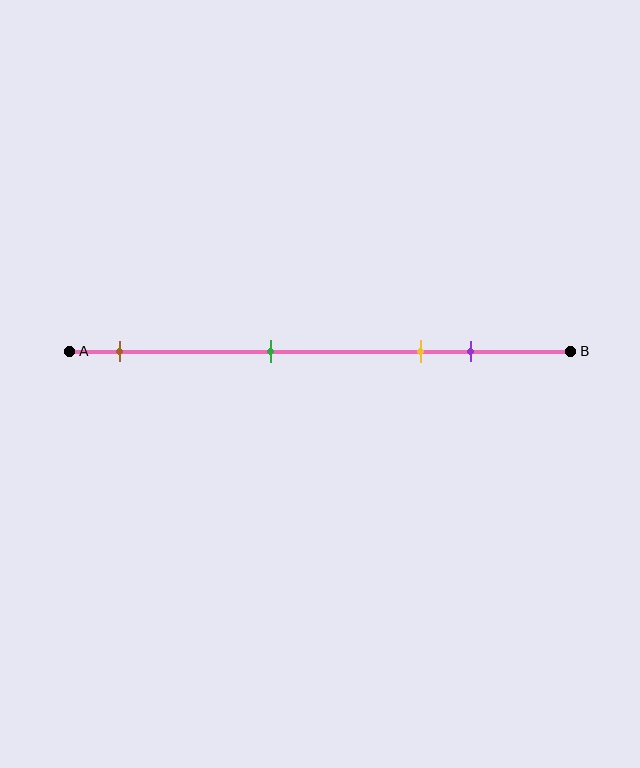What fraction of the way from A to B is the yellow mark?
The yellow mark is approximately 70% (0.7) of the way from A to B.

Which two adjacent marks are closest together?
The yellow and purple marks are the closest adjacent pair.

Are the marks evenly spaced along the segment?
No, the marks are not evenly spaced.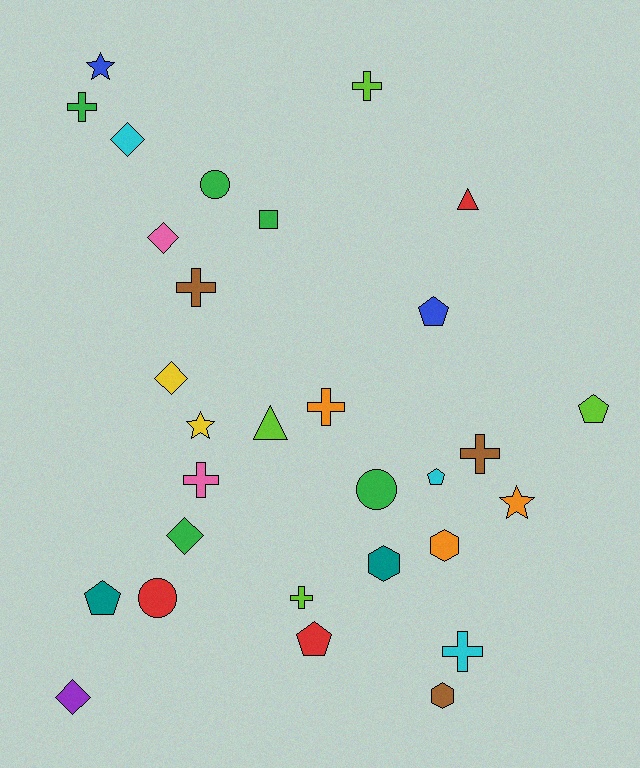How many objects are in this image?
There are 30 objects.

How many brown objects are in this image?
There are 3 brown objects.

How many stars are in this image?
There are 3 stars.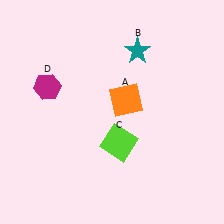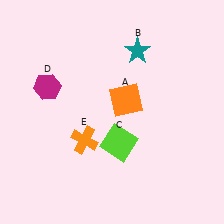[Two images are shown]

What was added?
An orange cross (E) was added in Image 2.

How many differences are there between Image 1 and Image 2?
There is 1 difference between the two images.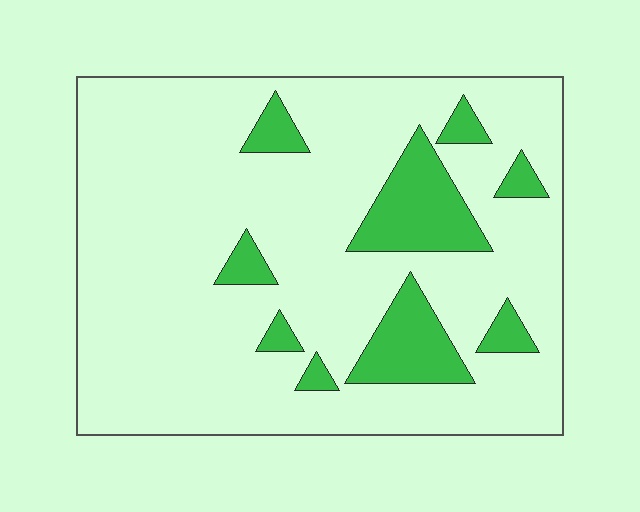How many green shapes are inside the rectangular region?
9.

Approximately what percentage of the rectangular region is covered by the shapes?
Approximately 15%.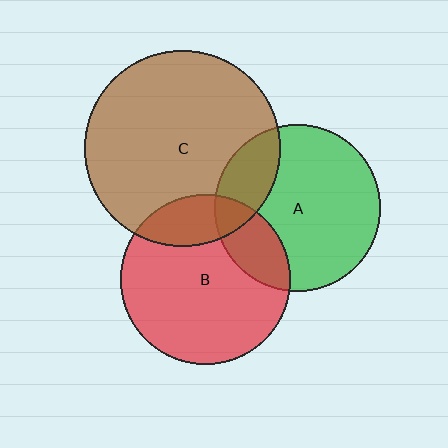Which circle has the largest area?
Circle C (brown).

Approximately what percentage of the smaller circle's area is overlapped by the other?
Approximately 20%.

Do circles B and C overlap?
Yes.